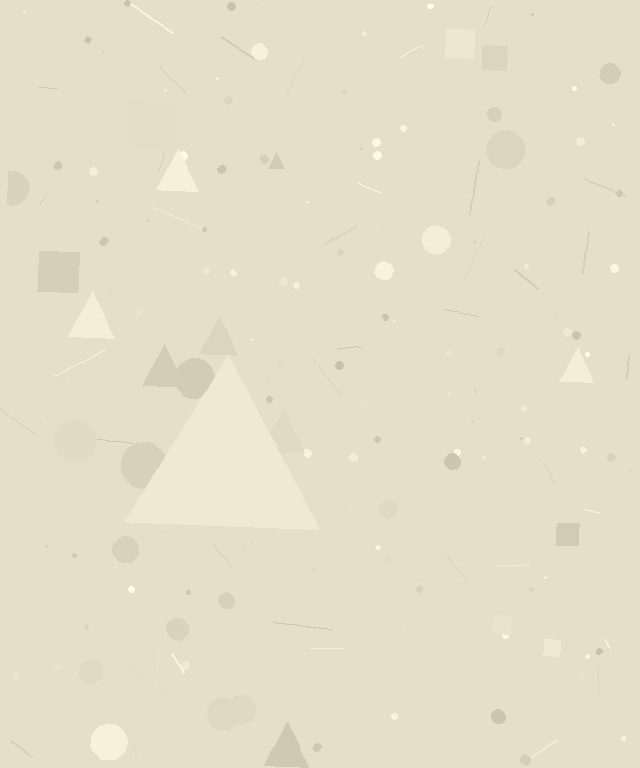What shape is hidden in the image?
A triangle is hidden in the image.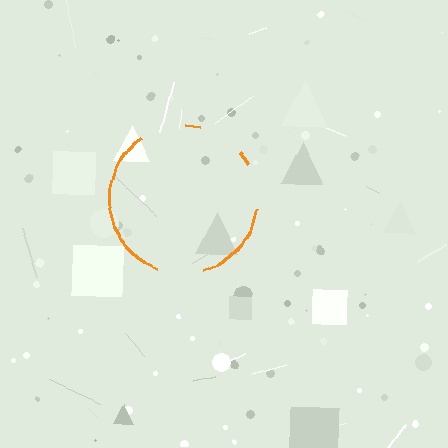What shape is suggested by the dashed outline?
The dashed outline suggests a circle.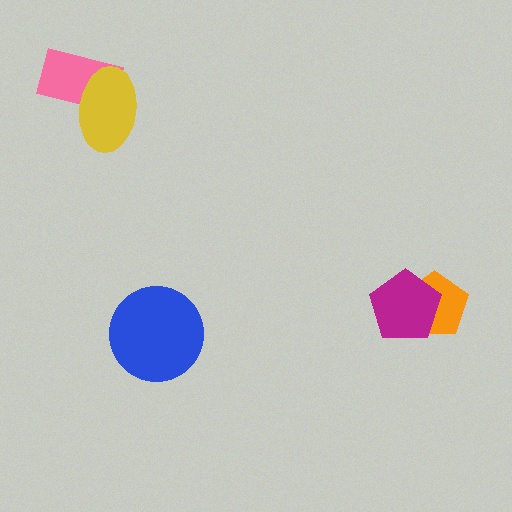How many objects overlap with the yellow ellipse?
1 object overlaps with the yellow ellipse.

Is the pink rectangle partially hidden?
Yes, it is partially covered by another shape.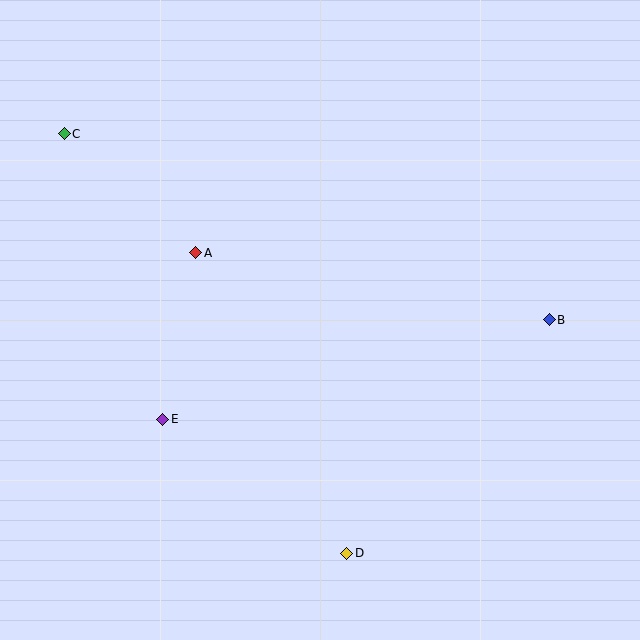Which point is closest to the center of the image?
Point A at (196, 253) is closest to the center.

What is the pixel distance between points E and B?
The distance between E and B is 399 pixels.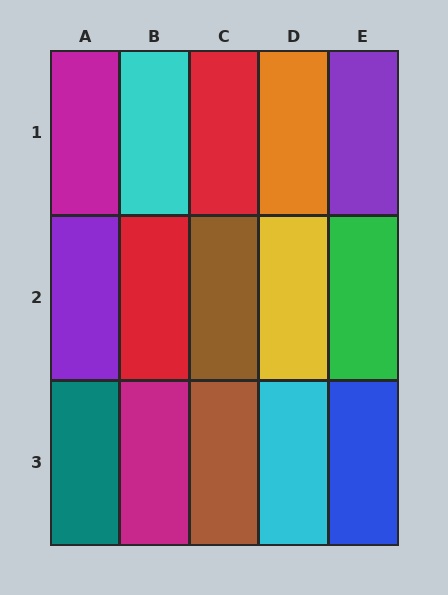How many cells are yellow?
1 cell is yellow.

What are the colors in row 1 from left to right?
Magenta, cyan, red, orange, purple.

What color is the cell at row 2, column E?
Green.